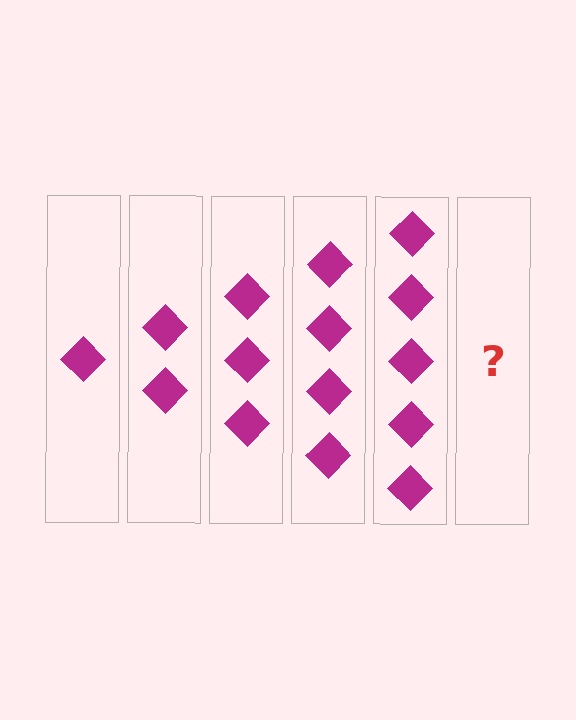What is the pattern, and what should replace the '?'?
The pattern is that each step adds one more diamond. The '?' should be 6 diamonds.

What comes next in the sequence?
The next element should be 6 diamonds.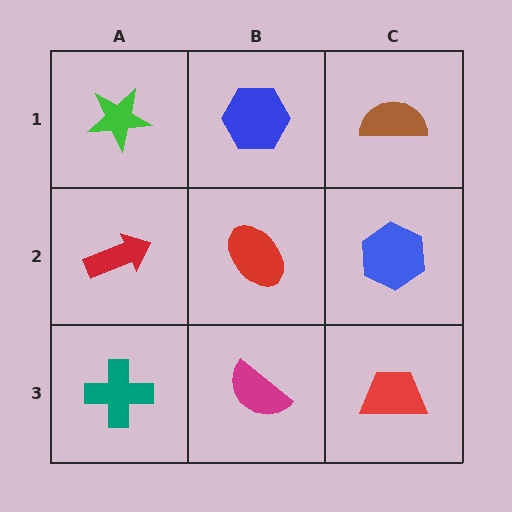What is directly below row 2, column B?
A magenta semicircle.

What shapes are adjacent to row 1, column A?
A red arrow (row 2, column A), a blue hexagon (row 1, column B).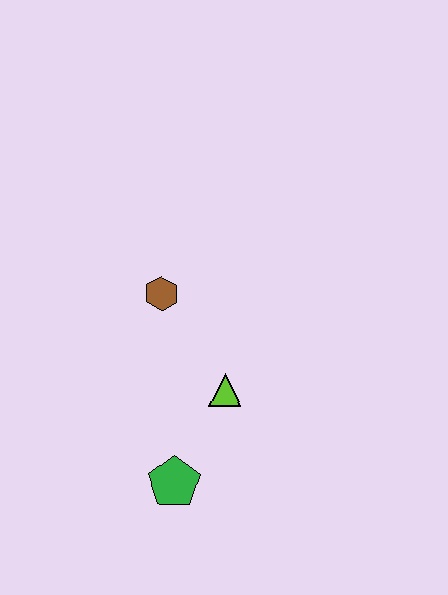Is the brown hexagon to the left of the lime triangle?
Yes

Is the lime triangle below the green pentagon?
No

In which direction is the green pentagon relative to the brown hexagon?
The green pentagon is below the brown hexagon.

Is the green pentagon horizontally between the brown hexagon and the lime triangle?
Yes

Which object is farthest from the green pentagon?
The brown hexagon is farthest from the green pentagon.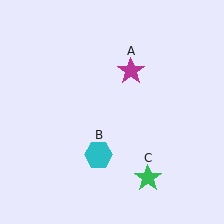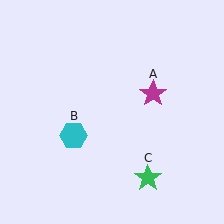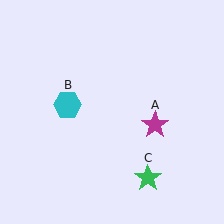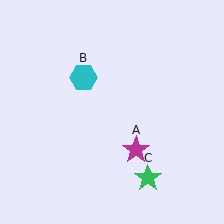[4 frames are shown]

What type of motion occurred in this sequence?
The magenta star (object A), cyan hexagon (object B) rotated clockwise around the center of the scene.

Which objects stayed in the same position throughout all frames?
Green star (object C) remained stationary.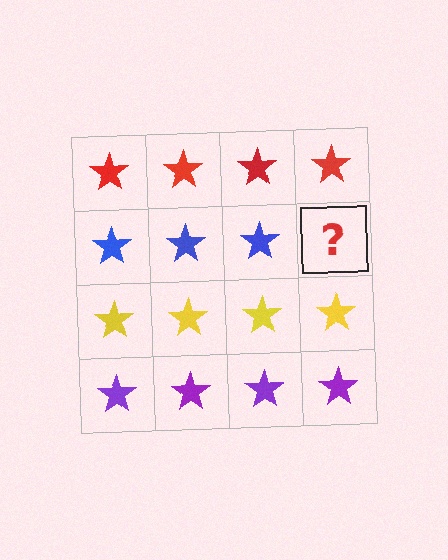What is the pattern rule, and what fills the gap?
The rule is that each row has a consistent color. The gap should be filled with a blue star.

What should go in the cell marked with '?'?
The missing cell should contain a blue star.